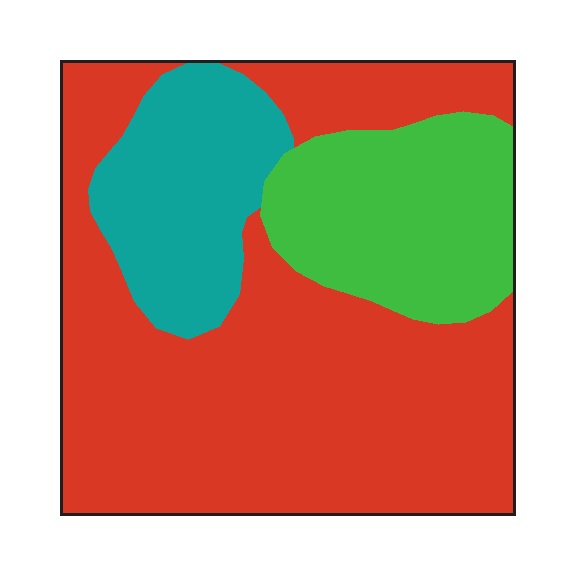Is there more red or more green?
Red.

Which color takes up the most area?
Red, at roughly 60%.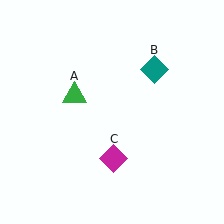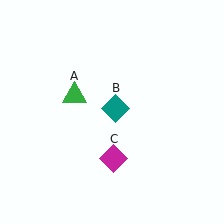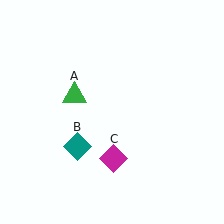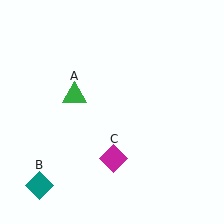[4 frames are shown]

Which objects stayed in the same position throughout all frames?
Green triangle (object A) and magenta diamond (object C) remained stationary.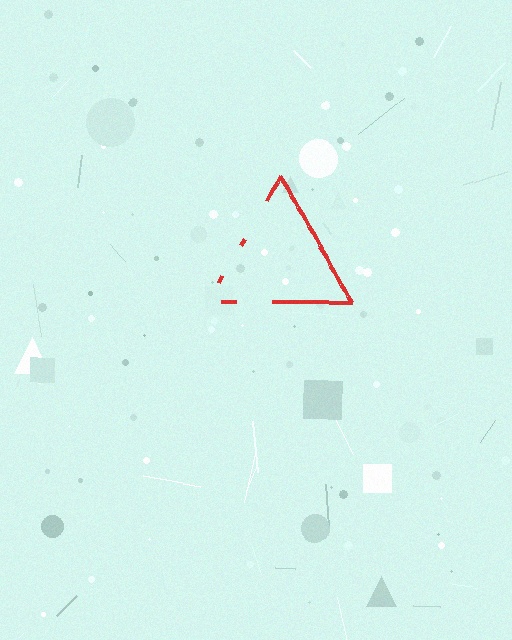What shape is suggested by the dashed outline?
The dashed outline suggests a triangle.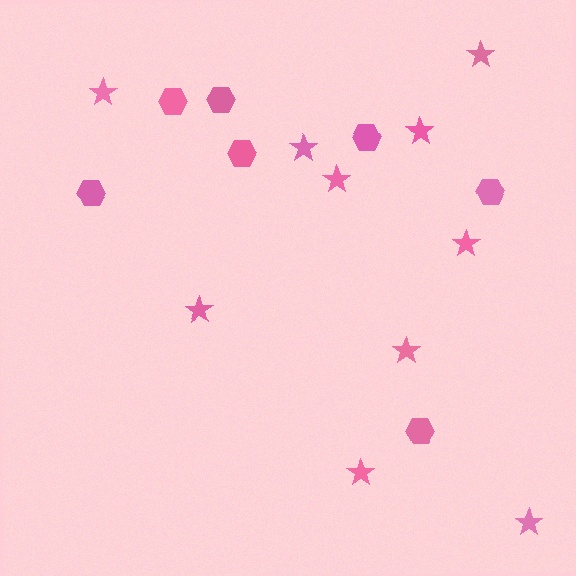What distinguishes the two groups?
There are 2 groups: one group of stars (10) and one group of hexagons (7).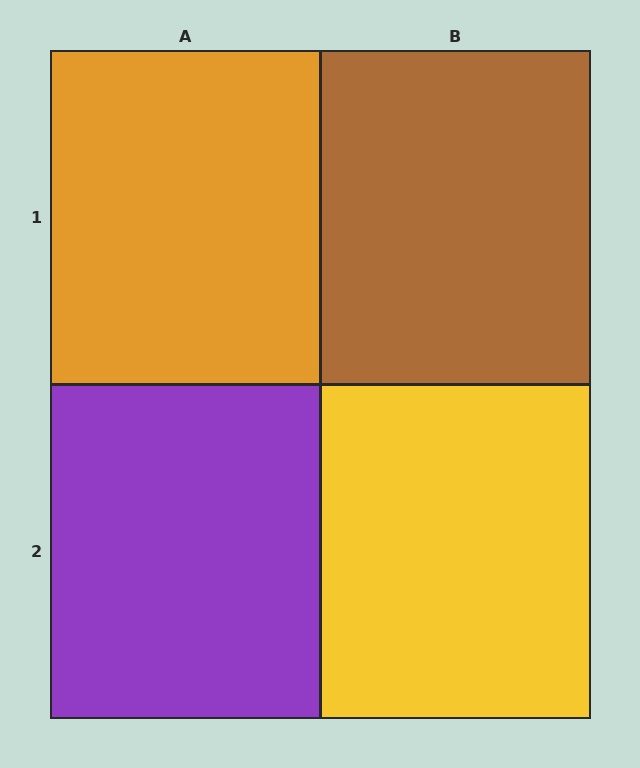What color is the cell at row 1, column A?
Orange.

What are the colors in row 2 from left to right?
Purple, yellow.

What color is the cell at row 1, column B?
Brown.